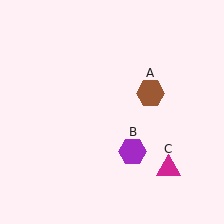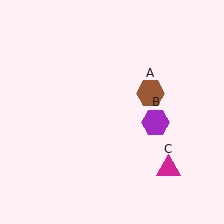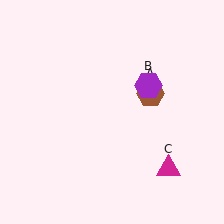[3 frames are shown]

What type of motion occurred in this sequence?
The purple hexagon (object B) rotated counterclockwise around the center of the scene.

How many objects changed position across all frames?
1 object changed position: purple hexagon (object B).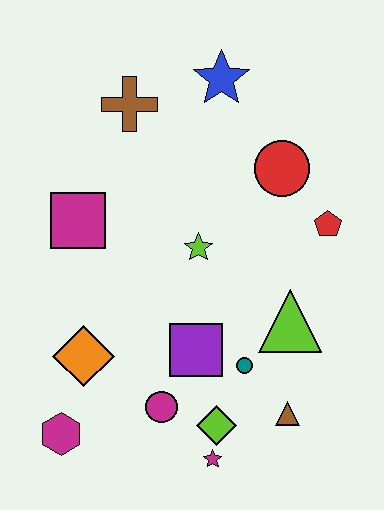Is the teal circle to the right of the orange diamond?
Yes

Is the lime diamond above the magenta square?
No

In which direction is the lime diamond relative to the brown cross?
The lime diamond is below the brown cross.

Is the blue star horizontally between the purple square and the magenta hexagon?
No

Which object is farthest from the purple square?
The blue star is farthest from the purple square.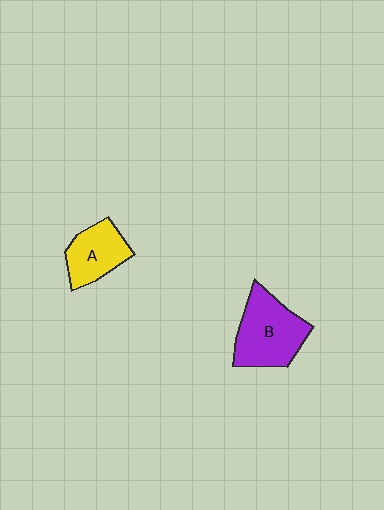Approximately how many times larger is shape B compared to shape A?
Approximately 1.5 times.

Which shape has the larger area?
Shape B (purple).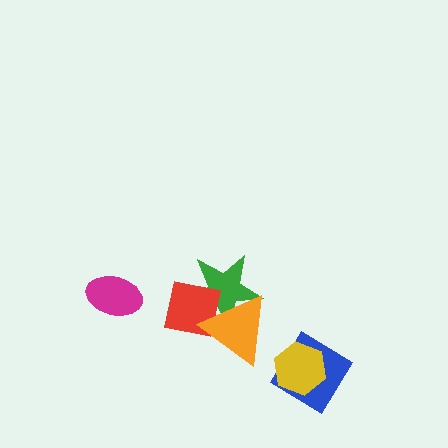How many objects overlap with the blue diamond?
1 object overlaps with the blue diamond.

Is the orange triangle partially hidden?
No, no other shape covers it.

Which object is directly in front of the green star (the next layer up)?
The red square is directly in front of the green star.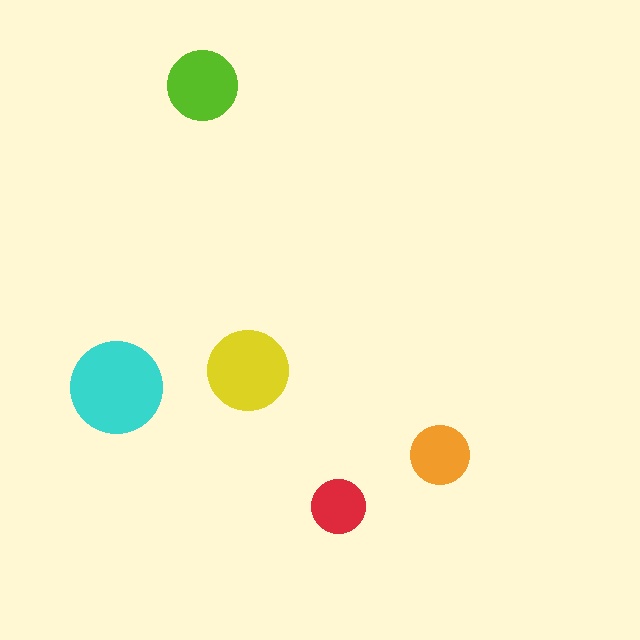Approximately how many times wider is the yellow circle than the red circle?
About 1.5 times wider.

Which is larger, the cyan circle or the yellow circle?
The cyan one.